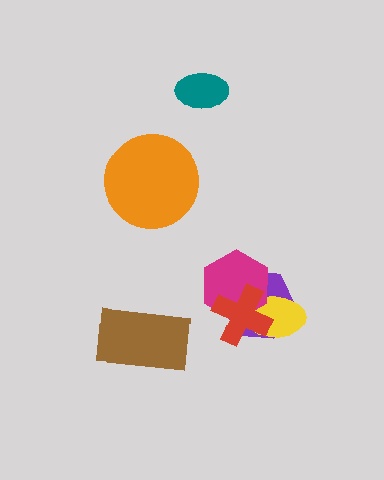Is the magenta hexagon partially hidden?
Yes, it is partially covered by another shape.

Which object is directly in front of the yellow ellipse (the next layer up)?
The magenta hexagon is directly in front of the yellow ellipse.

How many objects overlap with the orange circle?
0 objects overlap with the orange circle.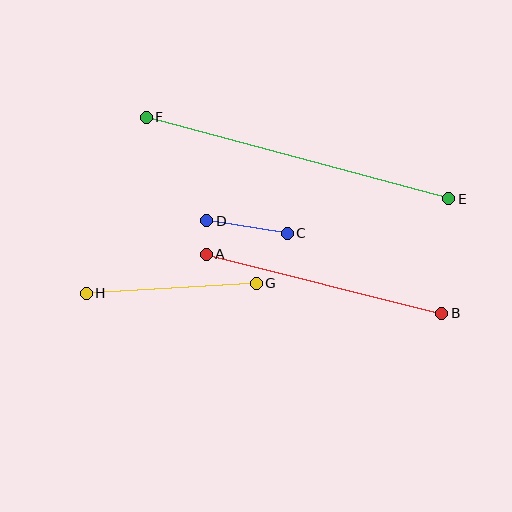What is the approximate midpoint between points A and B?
The midpoint is at approximately (324, 284) pixels.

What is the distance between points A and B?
The distance is approximately 243 pixels.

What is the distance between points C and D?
The distance is approximately 81 pixels.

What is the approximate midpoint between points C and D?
The midpoint is at approximately (247, 227) pixels.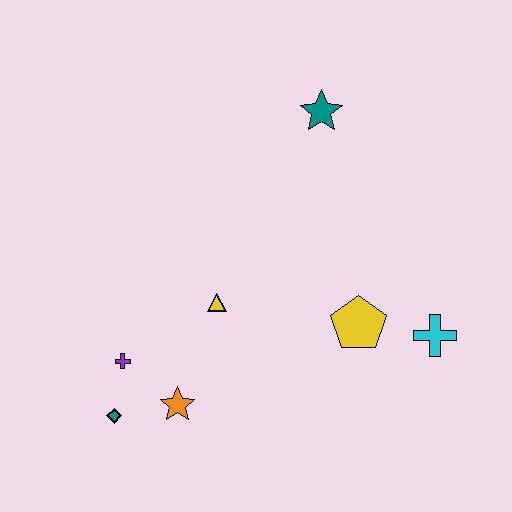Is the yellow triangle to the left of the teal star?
Yes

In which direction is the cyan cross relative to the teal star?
The cyan cross is below the teal star.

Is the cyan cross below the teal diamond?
No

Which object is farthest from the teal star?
The teal diamond is farthest from the teal star.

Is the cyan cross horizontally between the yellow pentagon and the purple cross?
No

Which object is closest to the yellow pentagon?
The cyan cross is closest to the yellow pentagon.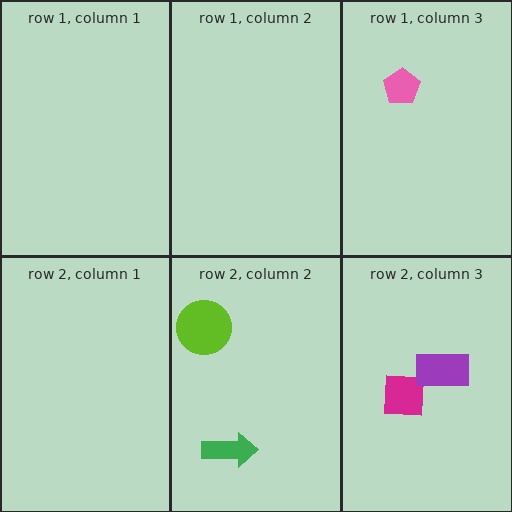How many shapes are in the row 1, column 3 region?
1.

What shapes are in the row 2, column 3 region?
The magenta square, the purple rectangle.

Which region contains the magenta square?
The row 2, column 3 region.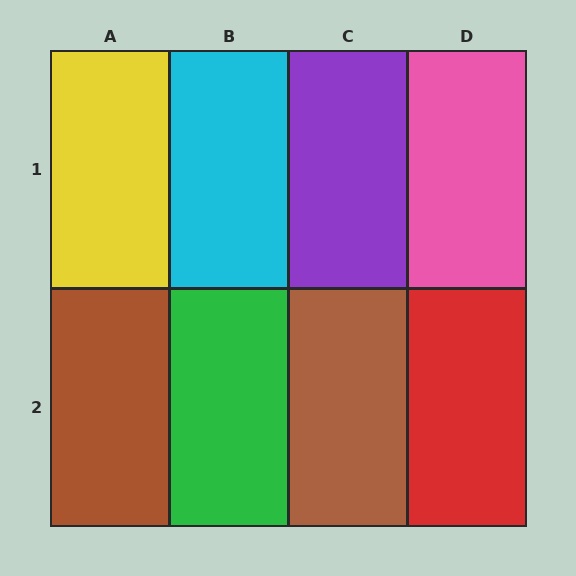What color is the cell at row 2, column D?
Red.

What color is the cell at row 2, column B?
Green.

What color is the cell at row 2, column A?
Brown.